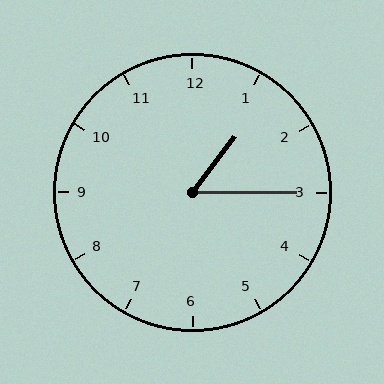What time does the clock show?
1:15.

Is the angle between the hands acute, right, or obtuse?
It is acute.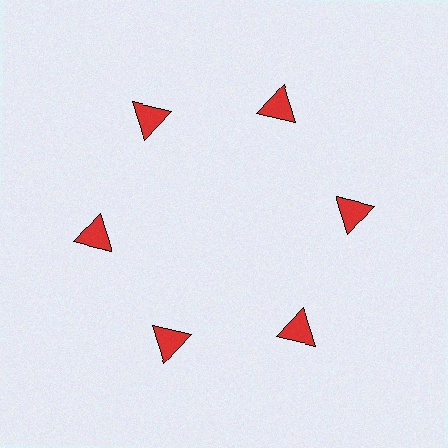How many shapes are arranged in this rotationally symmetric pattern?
There are 6 shapes, arranged in 6 groups of 1.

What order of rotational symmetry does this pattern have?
This pattern has 6-fold rotational symmetry.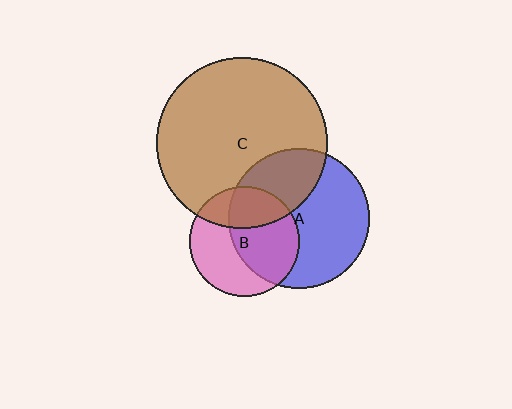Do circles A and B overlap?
Yes.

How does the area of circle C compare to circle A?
Approximately 1.5 times.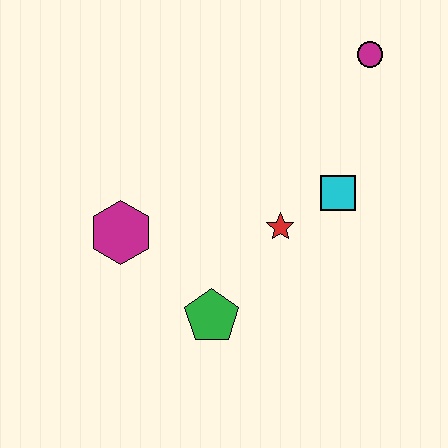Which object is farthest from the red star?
The magenta circle is farthest from the red star.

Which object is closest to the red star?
The cyan square is closest to the red star.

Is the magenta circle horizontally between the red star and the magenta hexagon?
No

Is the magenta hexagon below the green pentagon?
No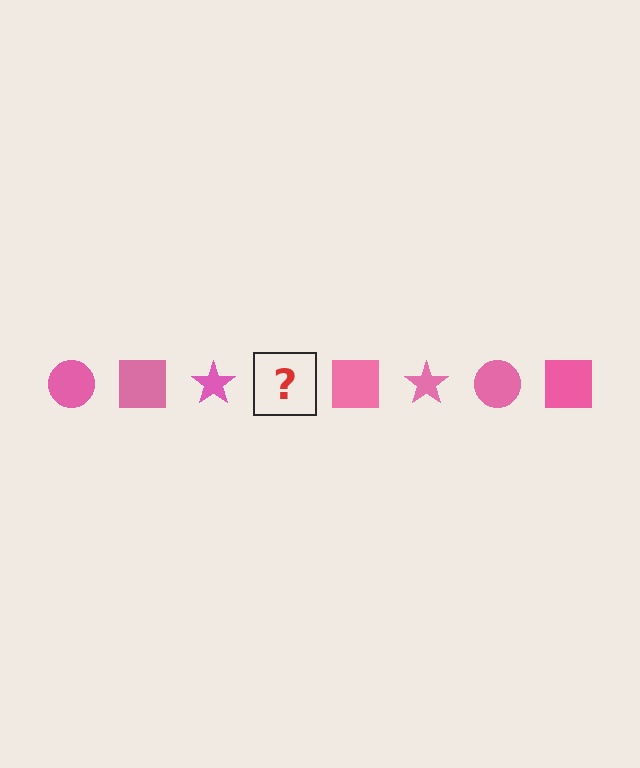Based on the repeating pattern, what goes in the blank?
The blank should be a pink circle.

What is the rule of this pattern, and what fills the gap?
The rule is that the pattern cycles through circle, square, star shapes in pink. The gap should be filled with a pink circle.